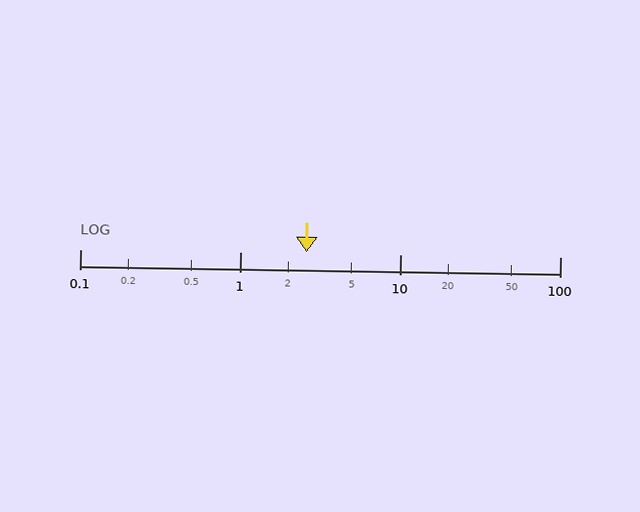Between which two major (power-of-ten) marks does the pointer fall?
The pointer is between 1 and 10.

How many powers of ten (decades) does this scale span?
The scale spans 3 decades, from 0.1 to 100.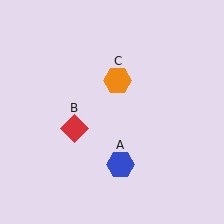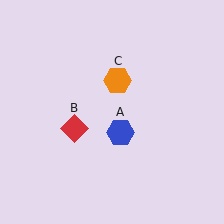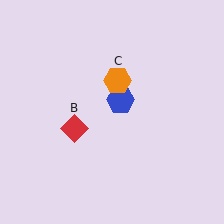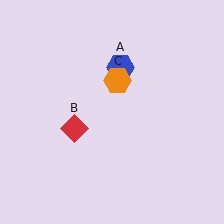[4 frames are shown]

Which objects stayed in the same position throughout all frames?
Red diamond (object B) and orange hexagon (object C) remained stationary.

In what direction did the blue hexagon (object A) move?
The blue hexagon (object A) moved up.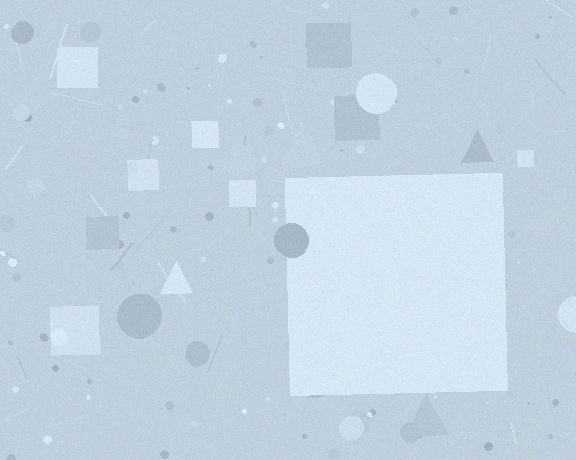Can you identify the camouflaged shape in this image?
The camouflaged shape is a square.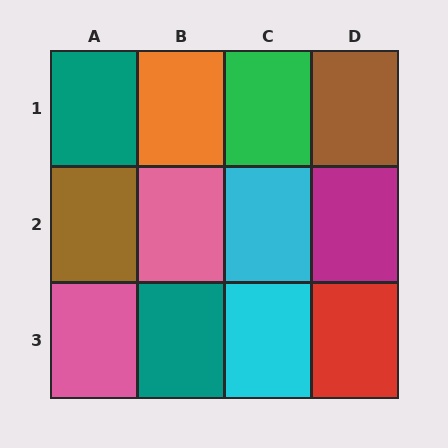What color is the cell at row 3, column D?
Red.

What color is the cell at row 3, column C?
Cyan.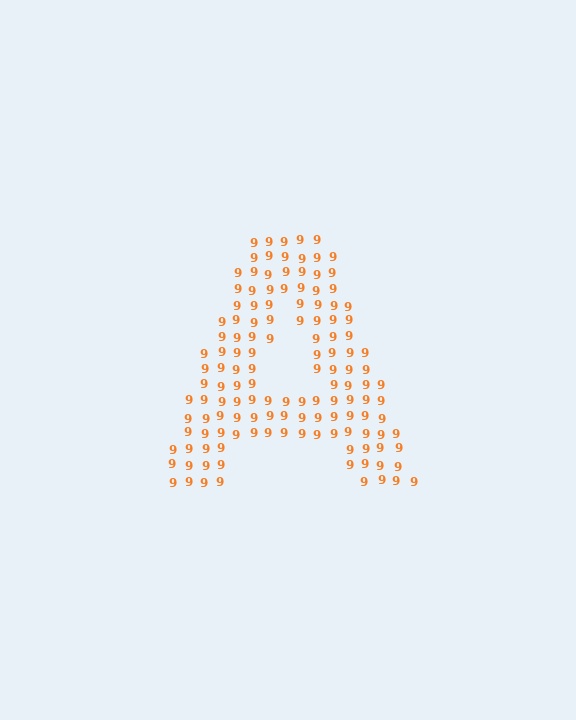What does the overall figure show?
The overall figure shows the letter A.